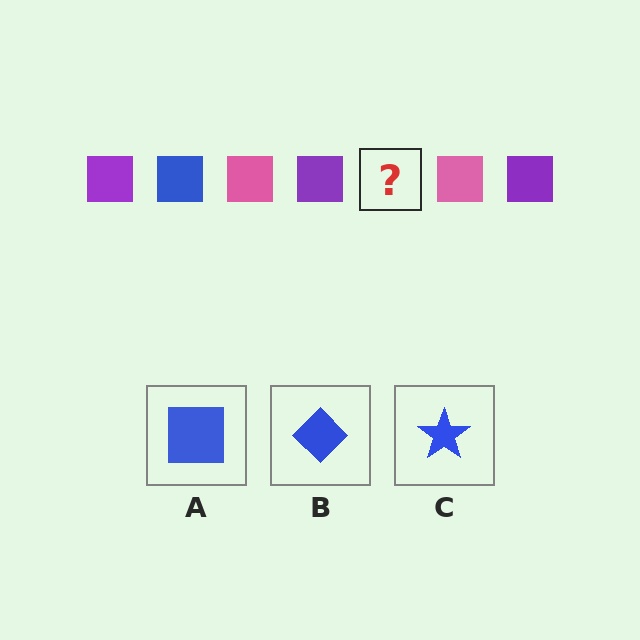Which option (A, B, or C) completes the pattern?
A.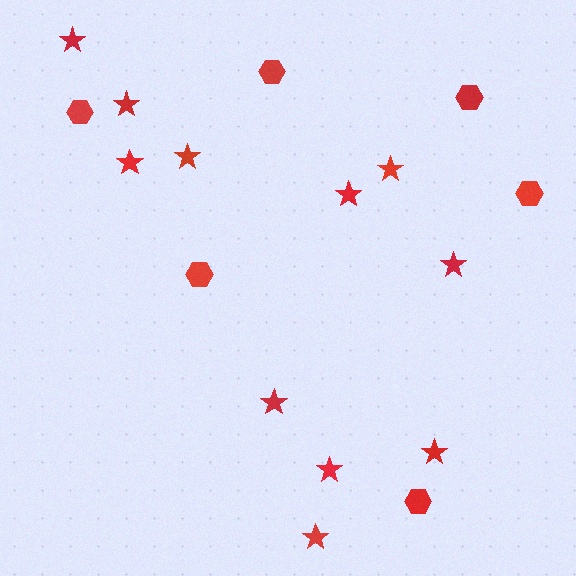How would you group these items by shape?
There are 2 groups: one group of stars (11) and one group of hexagons (6).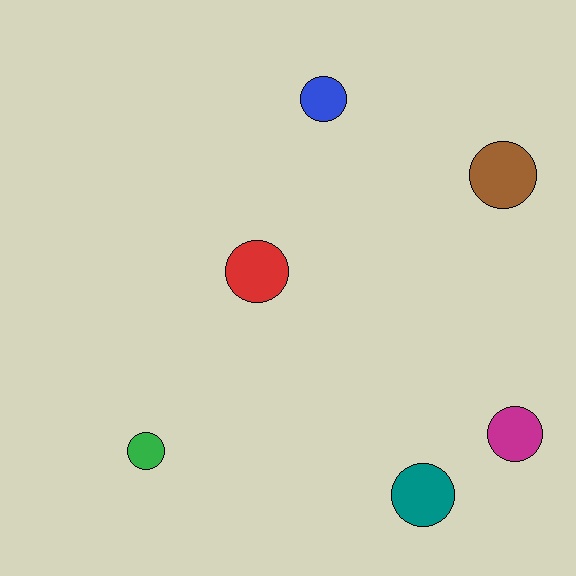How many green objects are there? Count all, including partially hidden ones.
There is 1 green object.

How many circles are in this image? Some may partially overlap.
There are 6 circles.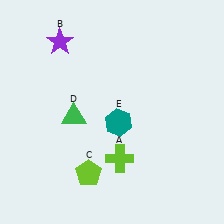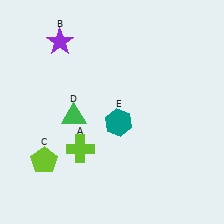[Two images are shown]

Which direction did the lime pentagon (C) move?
The lime pentagon (C) moved left.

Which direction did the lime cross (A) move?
The lime cross (A) moved left.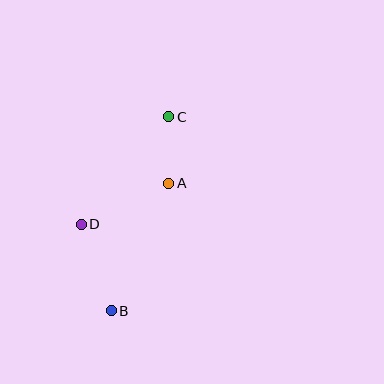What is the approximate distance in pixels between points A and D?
The distance between A and D is approximately 97 pixels.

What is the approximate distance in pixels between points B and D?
The distance between B and D is approximately 92 pixels.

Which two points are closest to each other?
Points A and C are closest to each other.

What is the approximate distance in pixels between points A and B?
The distance between A and B is approximately 140 pixels.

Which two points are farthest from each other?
Points B and C are farthest from each other.